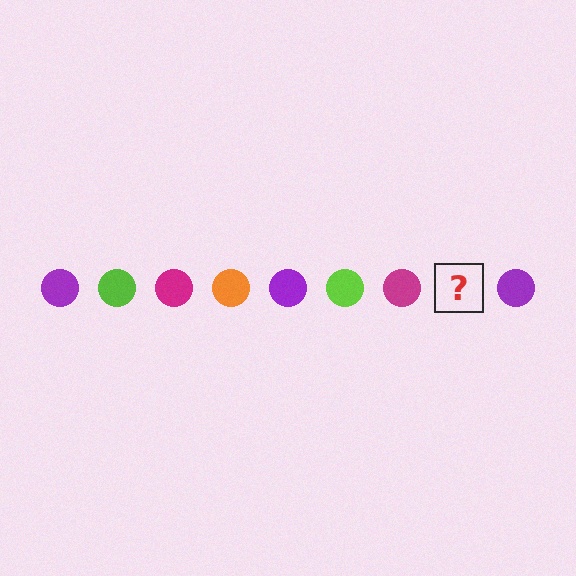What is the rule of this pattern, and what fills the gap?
The rule is that the pattern cycles through purple, lime, magenta, orange circles. The gap should be filled with an orange circle.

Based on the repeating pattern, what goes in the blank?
The blank should be an orange circle.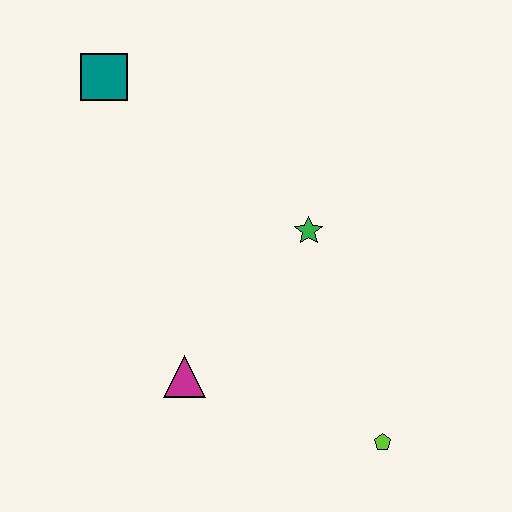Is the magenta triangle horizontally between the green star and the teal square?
Yes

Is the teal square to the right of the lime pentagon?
No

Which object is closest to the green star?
The magenta triangle is closest to the green star.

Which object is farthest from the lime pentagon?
The teal square is farthest from the lime pentagon.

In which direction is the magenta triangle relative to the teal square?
The magenta triangle is below the teal square.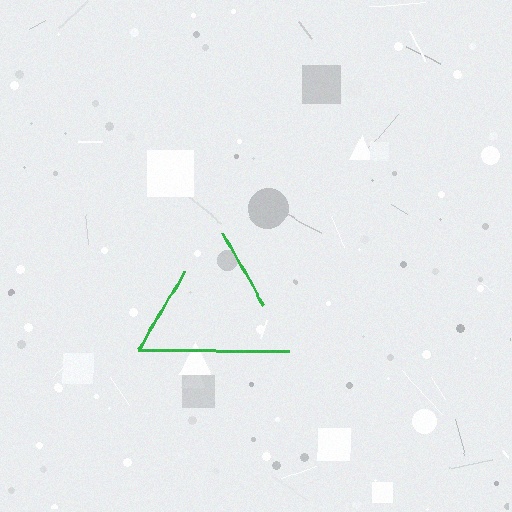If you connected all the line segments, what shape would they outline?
They would outline a triangle.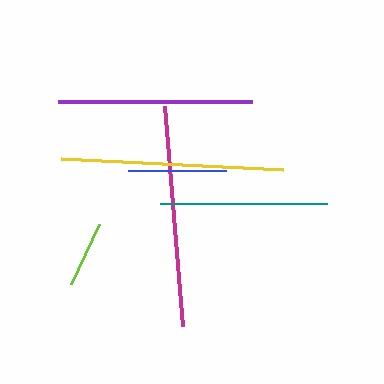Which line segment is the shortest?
The lime line is the shortest at approximately 66 pixels.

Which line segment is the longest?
The yellow line is the longest at approximately 222 pixels.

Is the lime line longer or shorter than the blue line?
The blue line is longer than the lime line.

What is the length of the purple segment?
The purple segment is approximately 194 pixels long.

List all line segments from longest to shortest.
From longest to shortest: yellow, magenta, purple, teal, blue, lime.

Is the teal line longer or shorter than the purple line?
The purple line is longer than the teal line.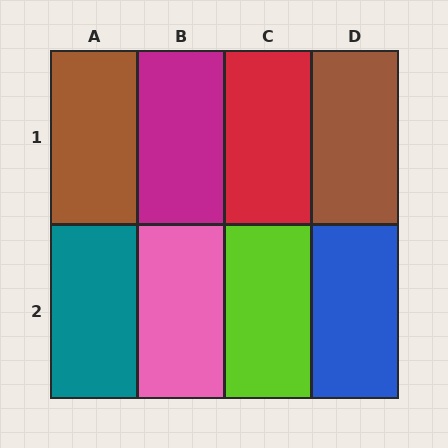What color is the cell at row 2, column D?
Blue.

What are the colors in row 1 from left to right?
Brown, magenta, red, brown.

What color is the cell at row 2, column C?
Lime.